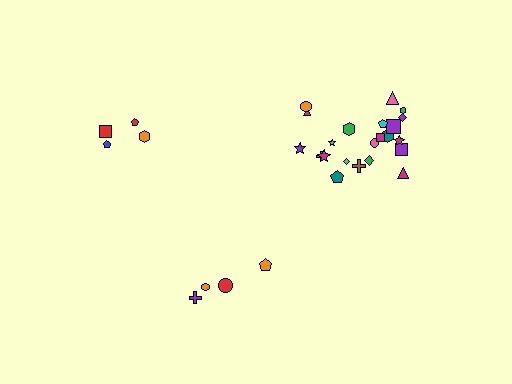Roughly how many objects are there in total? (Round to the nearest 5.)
Roughly 30 objects in total.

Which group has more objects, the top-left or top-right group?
The top-right group.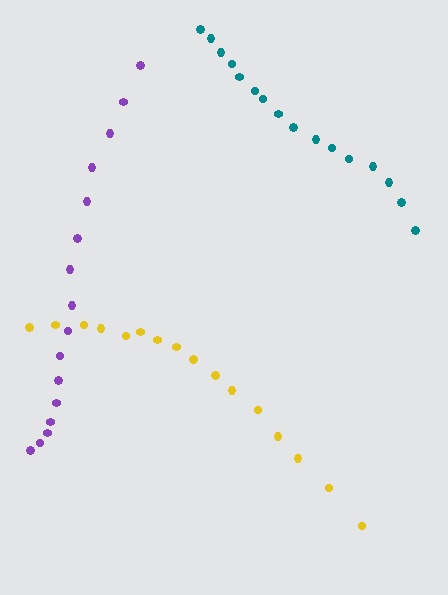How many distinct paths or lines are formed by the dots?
There are 3 distinct paths.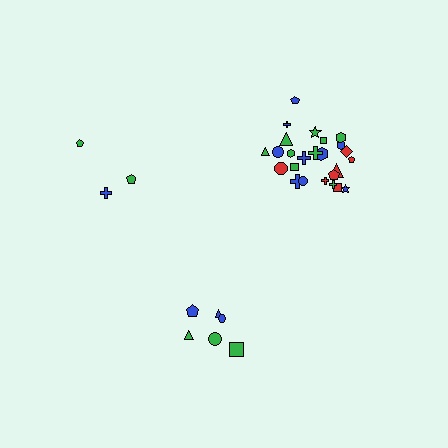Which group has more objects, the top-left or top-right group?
The top-right group.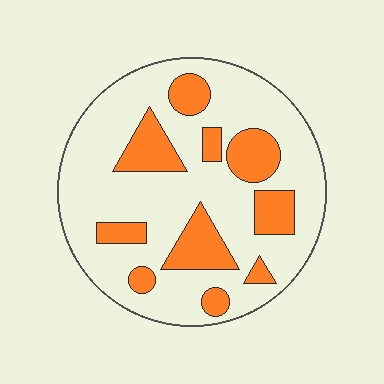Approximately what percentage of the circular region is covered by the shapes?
Approximately 25%.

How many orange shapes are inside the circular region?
10.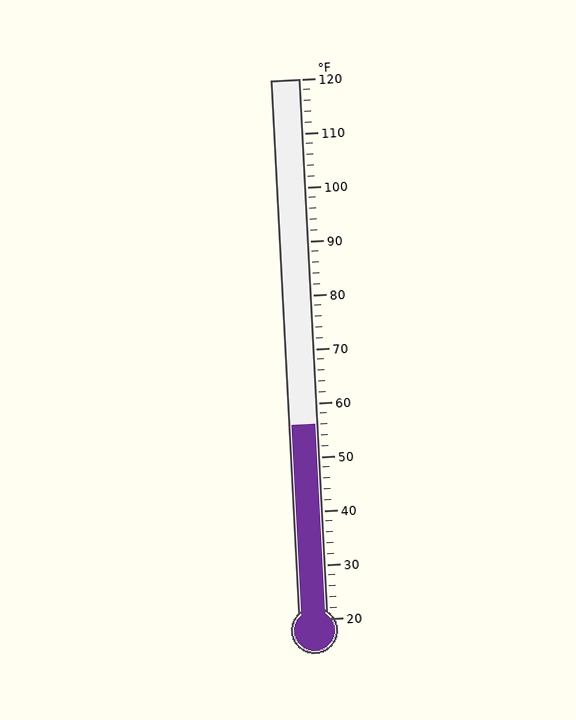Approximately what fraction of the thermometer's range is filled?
The thermometer is filled to approximately 35% of its range.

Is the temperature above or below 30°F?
The temperature is above 30°F.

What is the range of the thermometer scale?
The thermometer scale ranges from 20°F to 120°F.